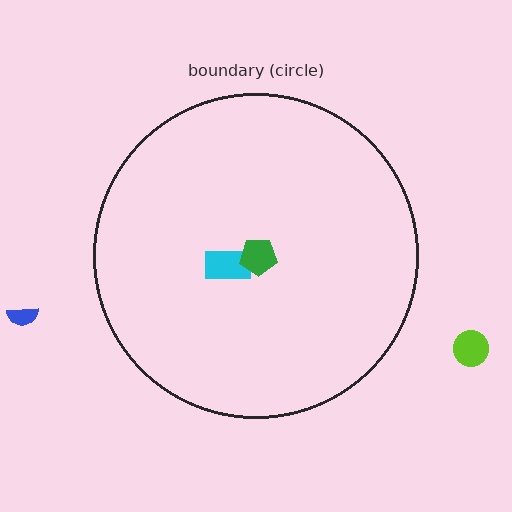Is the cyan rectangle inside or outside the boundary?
Inside.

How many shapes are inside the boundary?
2 inside, 2 outside.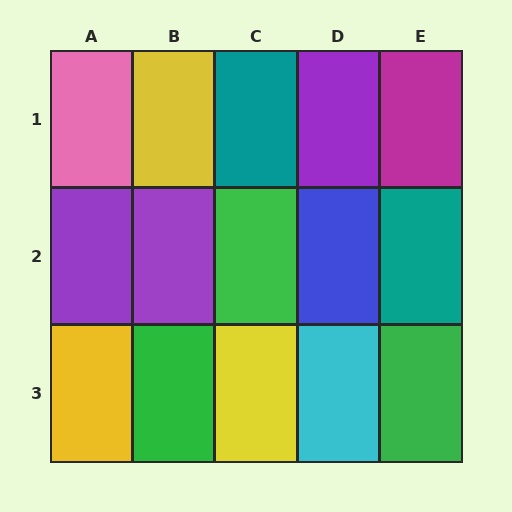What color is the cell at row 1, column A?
Pink.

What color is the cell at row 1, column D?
Purple.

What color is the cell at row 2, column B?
Purple.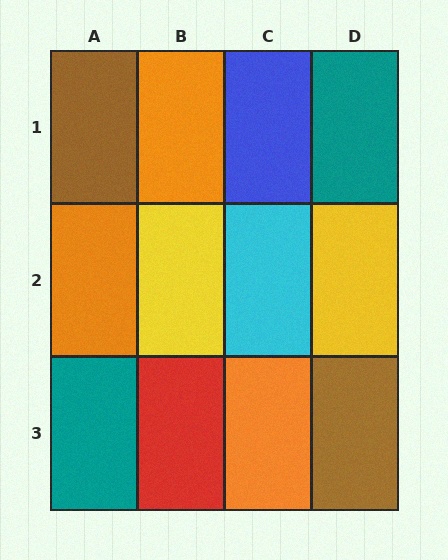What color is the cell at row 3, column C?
Orange.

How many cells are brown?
2 cells are brown.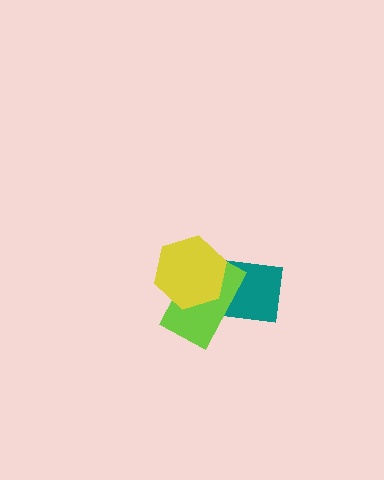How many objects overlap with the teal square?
1 object overlaps with the teal square.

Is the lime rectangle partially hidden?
Yes, it is partially covered by another shape.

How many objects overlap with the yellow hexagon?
1 object overlaps with the yellow hexagon.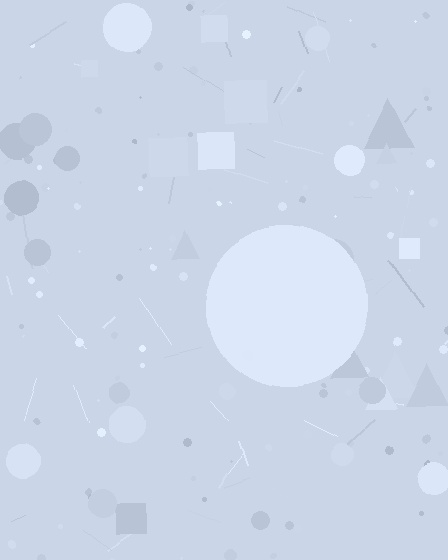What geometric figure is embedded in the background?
A circle is embedded in the background.